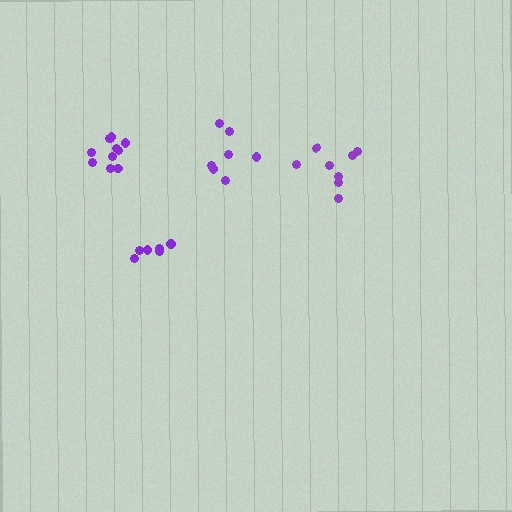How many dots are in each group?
Group 1: 7 dots, Group 2: 6 dots, Group 3: 8 dots, Group 4: 11 dots (32 total).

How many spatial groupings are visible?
There are 4 spatial groupings.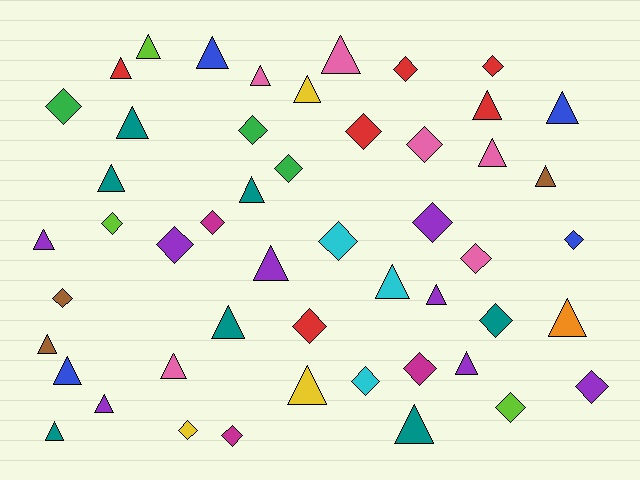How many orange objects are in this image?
There is 1 orange object.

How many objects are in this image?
There are 50 objects.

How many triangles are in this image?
There are 27 triangles.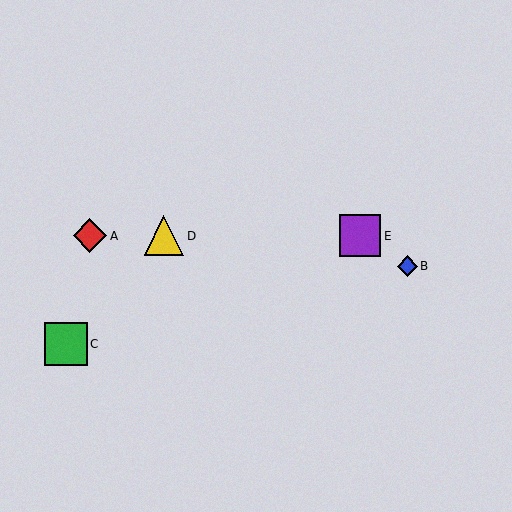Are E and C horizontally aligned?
No, E is at y≈236 and C is at y≈344.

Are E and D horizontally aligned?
Yes, both are at y≈236.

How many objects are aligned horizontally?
3 objects (A, D, E) are aligned horizontally.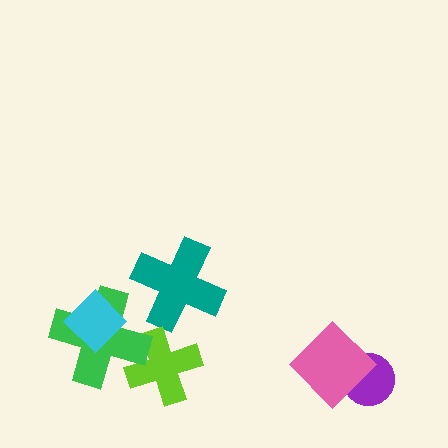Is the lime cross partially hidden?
Yes, it is partially covered by another shape.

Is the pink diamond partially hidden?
No, no other shape covers it.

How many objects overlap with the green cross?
2 objects overlap with the green cross.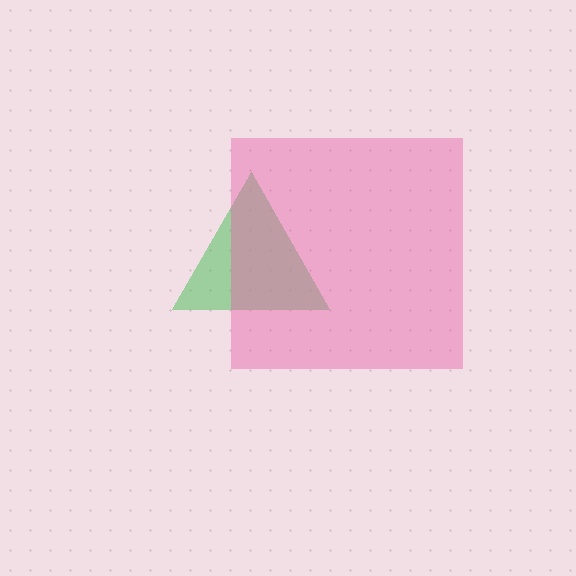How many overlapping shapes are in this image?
There are 2 overlapping shapes in the image.